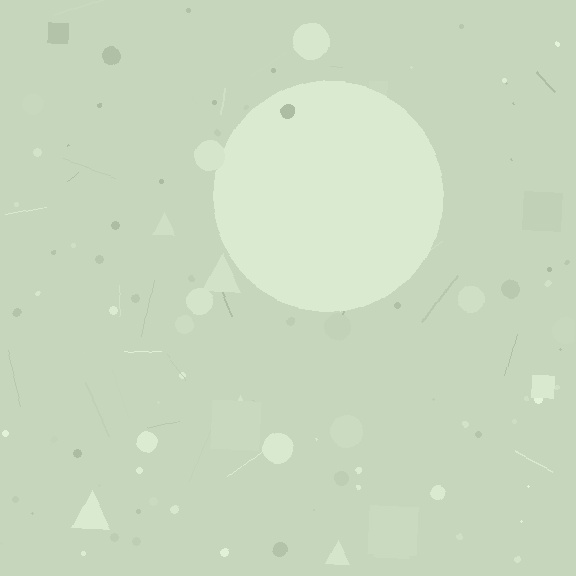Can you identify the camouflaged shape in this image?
The camouflaged shape is a circle.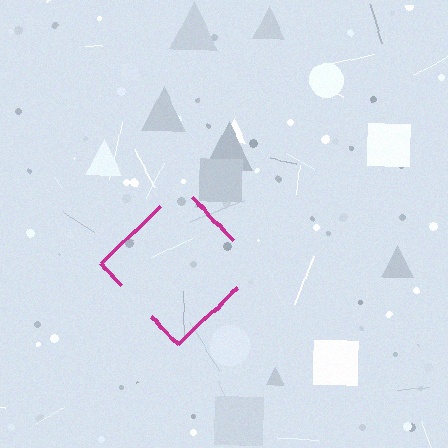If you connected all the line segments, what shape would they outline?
They would outline a diamond.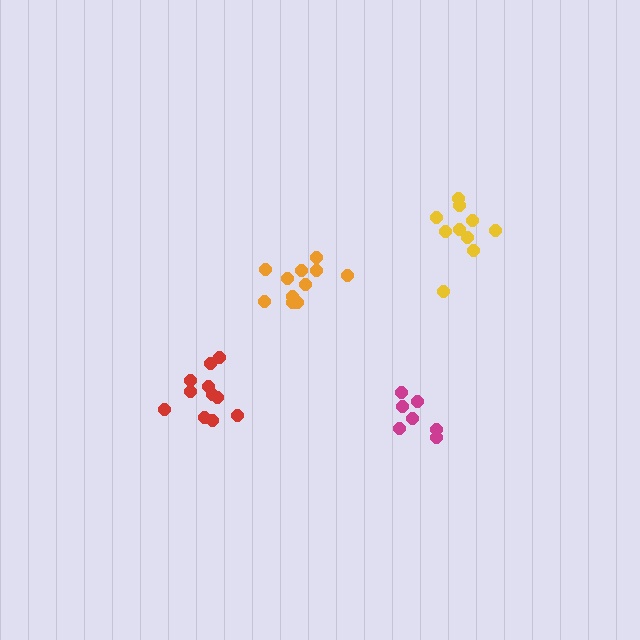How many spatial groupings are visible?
There are 4 spatial groupings.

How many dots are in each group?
Group 1: 11 dots, Group 2: 7 dots, Group 3: 11 dots, Group 4: 10 dots (39 total).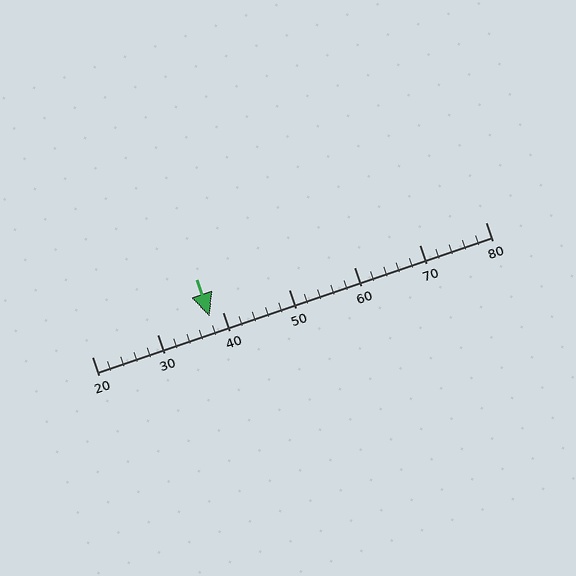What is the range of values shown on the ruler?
The ruler shows values from 20 to 80.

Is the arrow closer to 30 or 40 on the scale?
The arrow is closer to 40.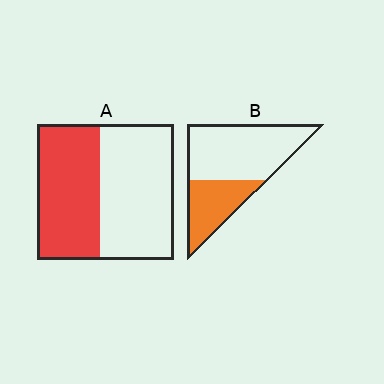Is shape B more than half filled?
No.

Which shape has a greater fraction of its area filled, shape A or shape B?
Shape A.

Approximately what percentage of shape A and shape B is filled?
A is approximately 45% and B is approximately 35%.